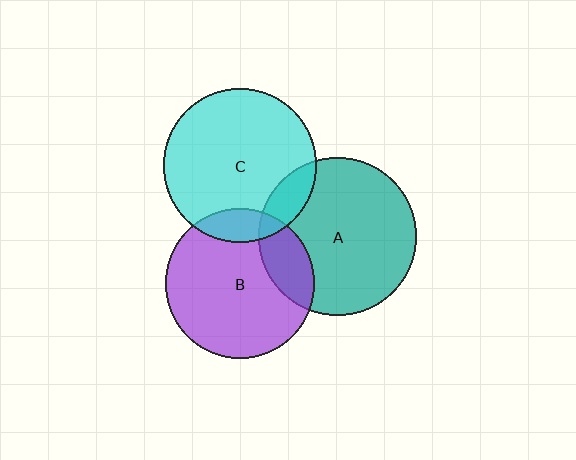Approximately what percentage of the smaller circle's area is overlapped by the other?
Approximately 15%.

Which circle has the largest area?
Circle A (teal).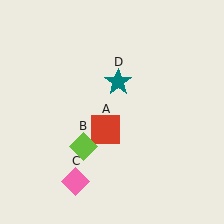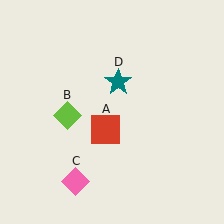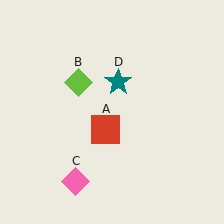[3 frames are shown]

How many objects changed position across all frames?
1 object changed position: lime diamond (object B).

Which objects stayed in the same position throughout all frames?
Red square (object A) and pink diamond (object C) and teal star (object D) remained stationary.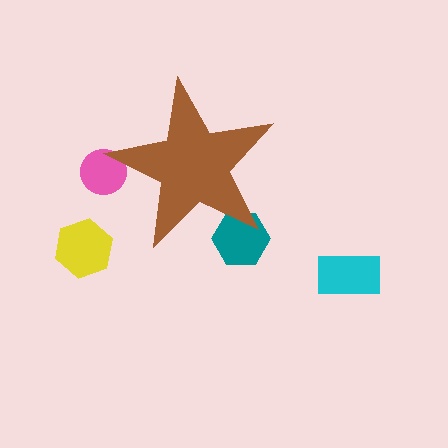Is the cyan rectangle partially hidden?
No, the cyan rectangle is fully visible.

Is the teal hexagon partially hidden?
Yes, the teal hexagon is partially hidden behind the brown star.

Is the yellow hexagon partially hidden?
No, the yellow hexagon is fully visible.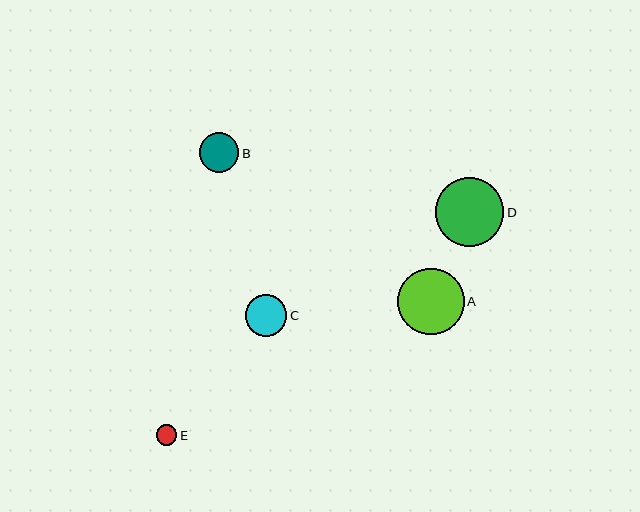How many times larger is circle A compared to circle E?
Circle A is approximately 3.2 times the size of circle E.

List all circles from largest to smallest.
From largest to smallest: D, A, C, B, E.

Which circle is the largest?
Circle D is the largest with a size of approximately 69 pixels.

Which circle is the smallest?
Circle E is the smallest with a size of approximately 21 pixels.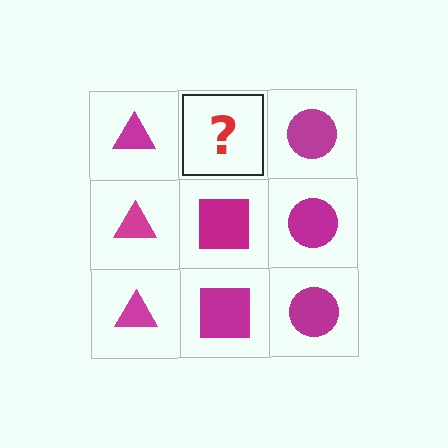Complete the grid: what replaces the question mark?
The question mark should be replaced with a magenta square.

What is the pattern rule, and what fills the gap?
The rule is that each column has a consistent shape. The gap should be filled with a magenta square.